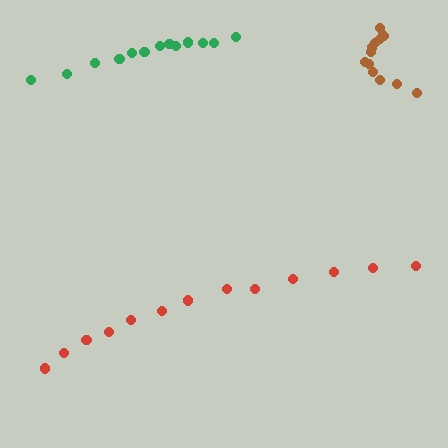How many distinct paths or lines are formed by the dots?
There are 3 distinct paths.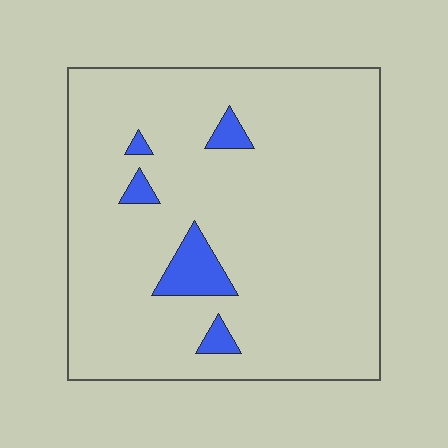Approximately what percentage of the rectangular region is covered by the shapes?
Approximately 5%.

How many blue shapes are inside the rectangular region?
5.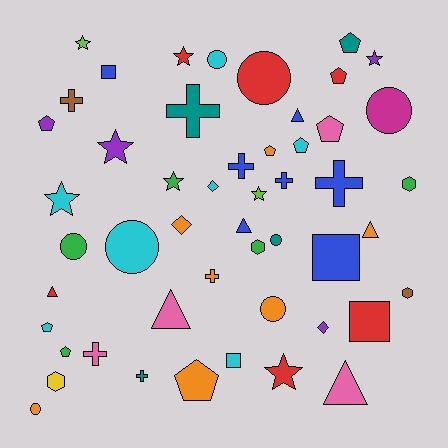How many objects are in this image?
There are 50 objects.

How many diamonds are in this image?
There are 3 diamonds.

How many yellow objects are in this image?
There is 1 yellow object.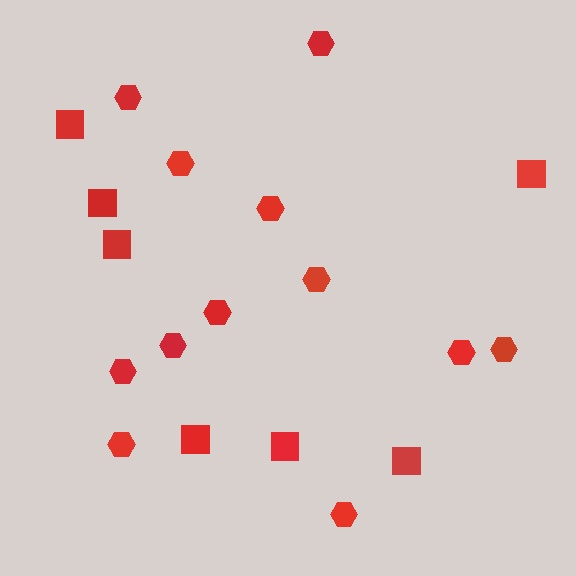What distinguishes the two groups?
There are 2 groups: one group of hexagons (12) and one group of squares (7).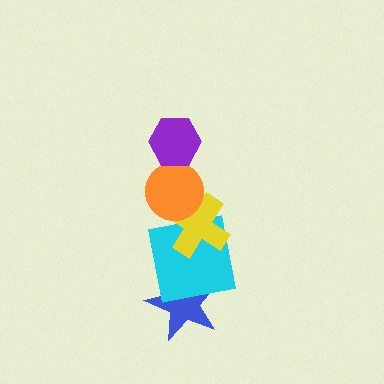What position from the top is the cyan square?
The cyan square is 4th from the top.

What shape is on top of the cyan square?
The yellow cross is on top of the cyan square.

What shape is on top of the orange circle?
The purple hexagon is on top of the orange circle.